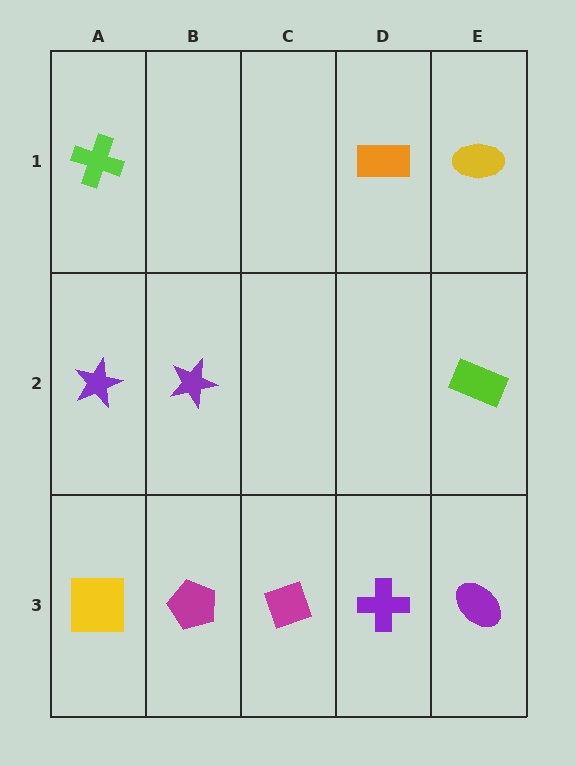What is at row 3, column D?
A purple cross.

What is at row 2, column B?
A purple star.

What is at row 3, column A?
A yellow square.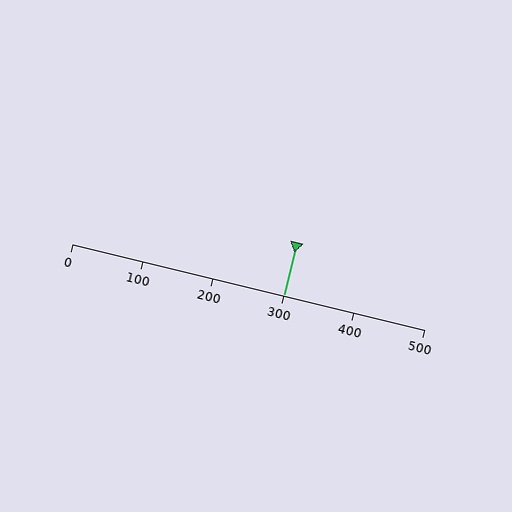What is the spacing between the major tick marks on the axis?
The major ticks are spaced 100 apart.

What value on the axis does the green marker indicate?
The marker indicates approximately 300.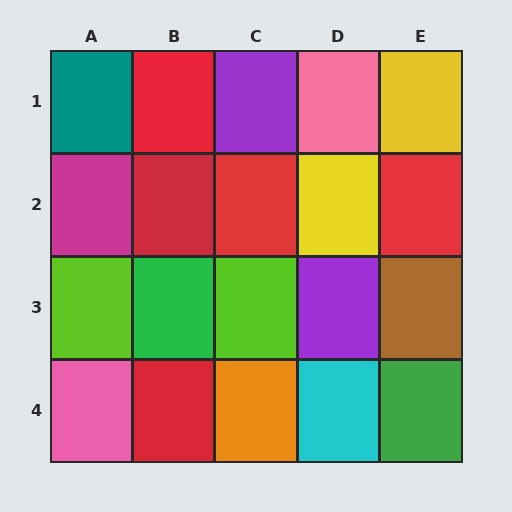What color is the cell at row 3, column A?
Lime.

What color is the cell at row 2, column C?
Red.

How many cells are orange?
1 cell is orange.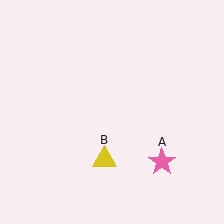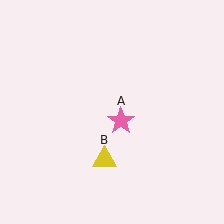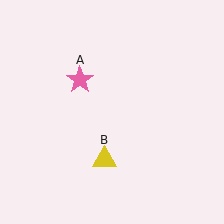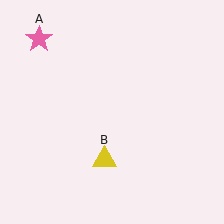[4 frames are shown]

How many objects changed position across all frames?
1 object changed position: pink star (object A).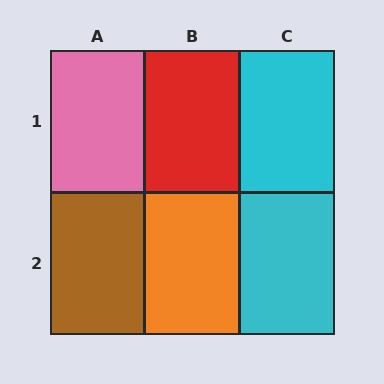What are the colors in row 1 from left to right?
Pink, red, cyan.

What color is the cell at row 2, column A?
Brown.